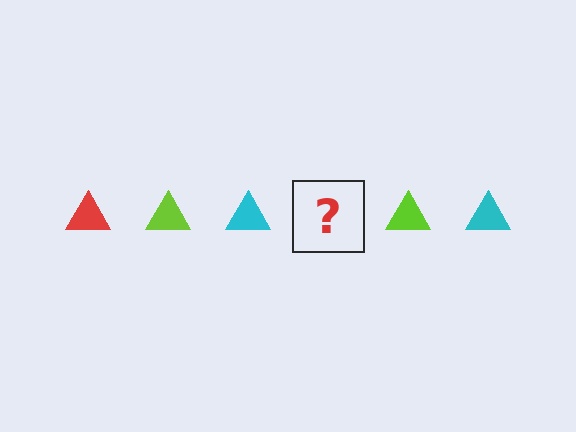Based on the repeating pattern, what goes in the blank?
The blank should be a red triangle.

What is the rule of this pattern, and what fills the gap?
The rule is that the pattern cycles through red, lime, cyan triangles. The gap should be filled with a red triangle.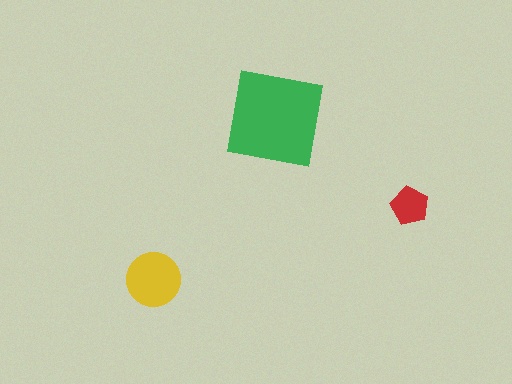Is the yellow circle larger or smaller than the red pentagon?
Larger.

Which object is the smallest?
The red pentagon.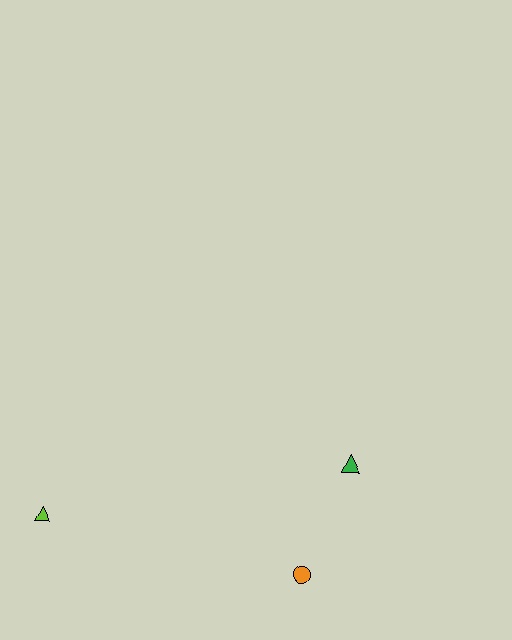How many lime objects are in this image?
There is 1 lime object.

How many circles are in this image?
There is 1 circle.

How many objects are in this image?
There are 3 objects.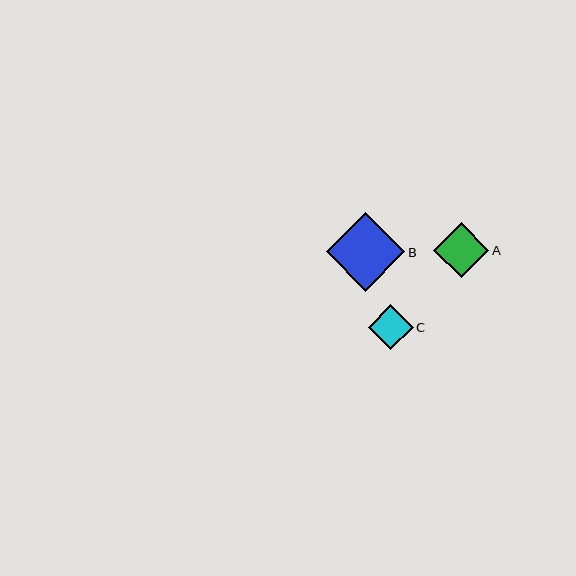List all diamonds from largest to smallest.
From largest to smallest: B, A, C.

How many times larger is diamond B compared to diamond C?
Diamond B is approximately 1.7 times the size of diamond C.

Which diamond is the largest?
Diamond B is the largest with a size of approximately 79 pixels.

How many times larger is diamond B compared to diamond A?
Diamond B is approximately 1.4 times the size of diamond A.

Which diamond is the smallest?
Diamond C is the smallest with a size of approximately 45 pixels.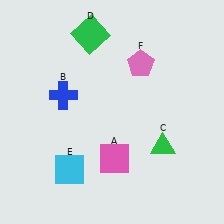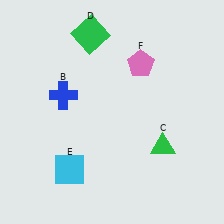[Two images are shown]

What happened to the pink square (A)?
The pink square (A) was removed in Image 2. It was in the bottom-right area of Image 1.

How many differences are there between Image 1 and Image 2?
There is 1 difference between the two images.